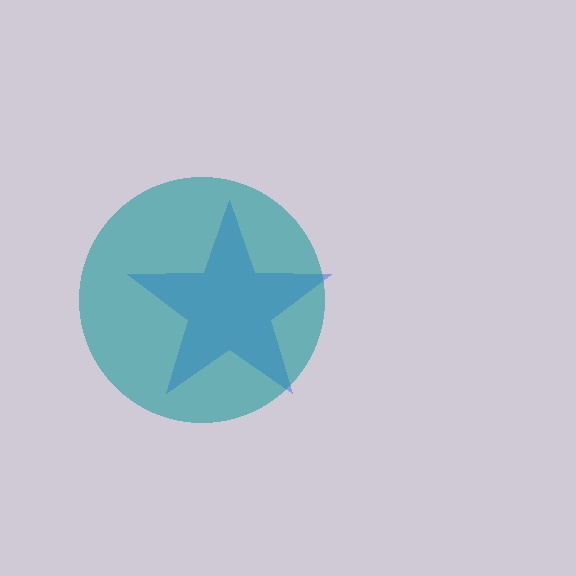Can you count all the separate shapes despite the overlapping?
Yes, there are 2 separate shapes.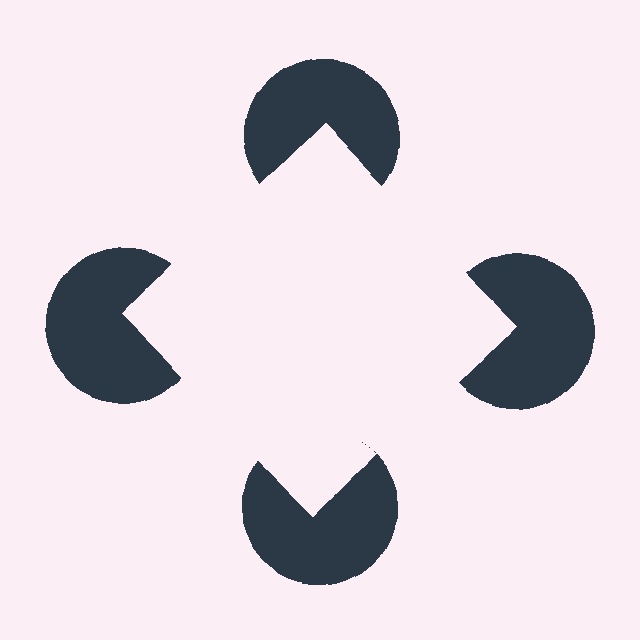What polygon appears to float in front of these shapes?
An illusory square — its edges are inferred from the aligned wedge cuts in the pac-man discs, not physically drawn.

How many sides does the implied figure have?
4 sides.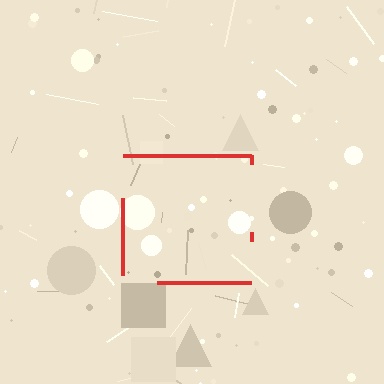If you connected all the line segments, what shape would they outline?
They would outline a square.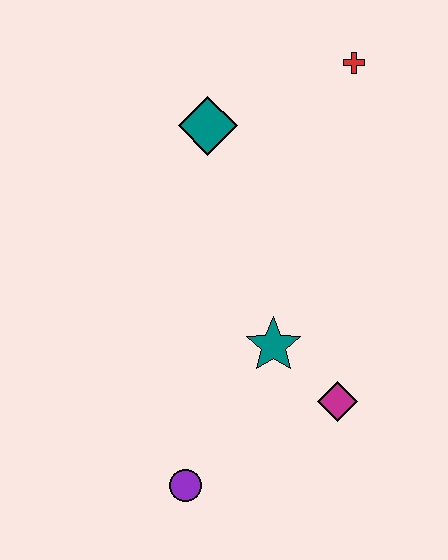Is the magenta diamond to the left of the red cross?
Yes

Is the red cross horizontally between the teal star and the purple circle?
No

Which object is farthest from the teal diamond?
The purple circle is farthest from the teal diamond.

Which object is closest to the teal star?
The magenta diamond is closest to the teal star.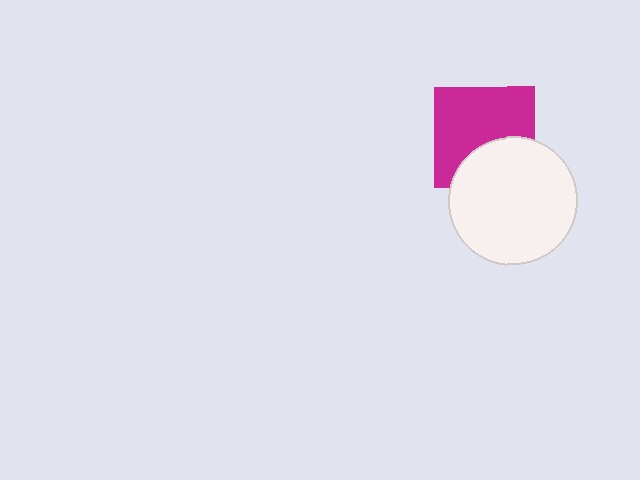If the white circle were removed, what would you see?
You would see the complete magenta square.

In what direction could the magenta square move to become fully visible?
The magenta square could move up. That would shift it out from behind the white circle entirely.